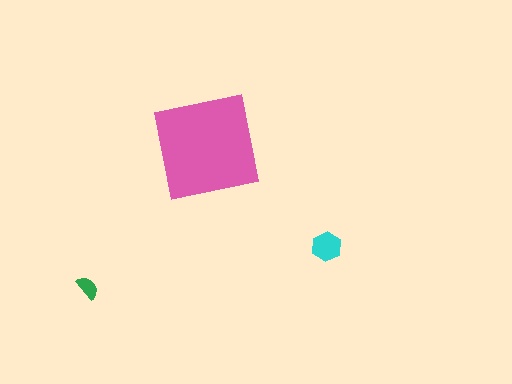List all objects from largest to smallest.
The pink square, the cyan hexagon, the green semicircle.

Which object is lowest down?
The green semicircle is bottommost.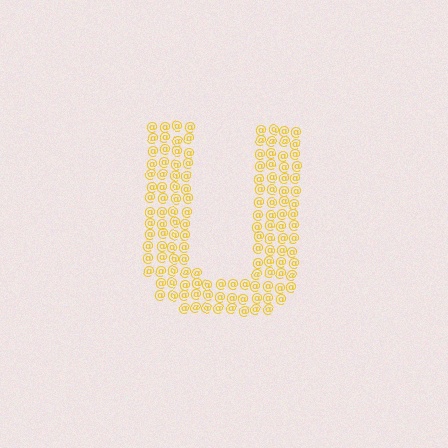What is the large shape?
The large shape is the letter U.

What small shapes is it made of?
It is made of small at signs.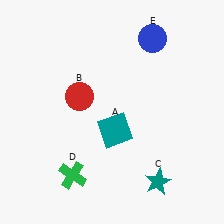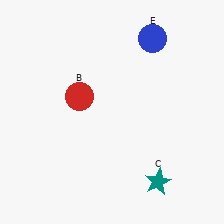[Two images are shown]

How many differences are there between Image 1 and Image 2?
There are 2 differences between the two images.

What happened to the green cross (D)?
The green cross (D) was removed in Image 2. It was in the bottom-left area of Image 1.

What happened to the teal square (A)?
The teal square (A) was removed in Image 2. It was in the bottom-right area of Image 1.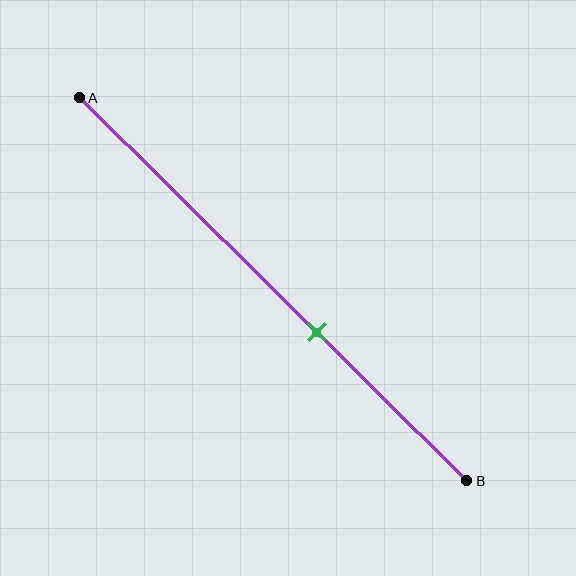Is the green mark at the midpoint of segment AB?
No, the mark is at about 60% from A, not at the 50% midpoint.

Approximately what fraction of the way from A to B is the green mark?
The green mark is approximately 60% of the way from A to B.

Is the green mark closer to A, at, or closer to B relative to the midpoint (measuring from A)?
The green mark is closer to point B than the midpoint of segment AB.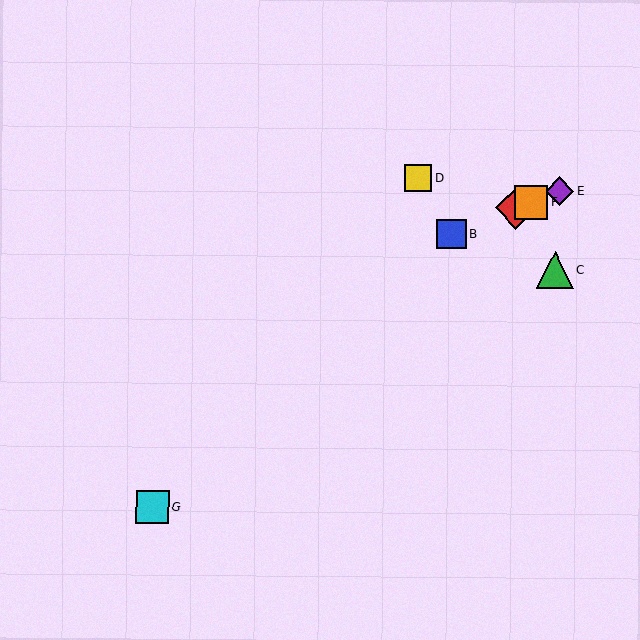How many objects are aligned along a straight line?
4 objects (A, B, E, F) are aligned along a straight line.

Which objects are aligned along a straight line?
Objects A, B, E, F are aligned along a straight line.